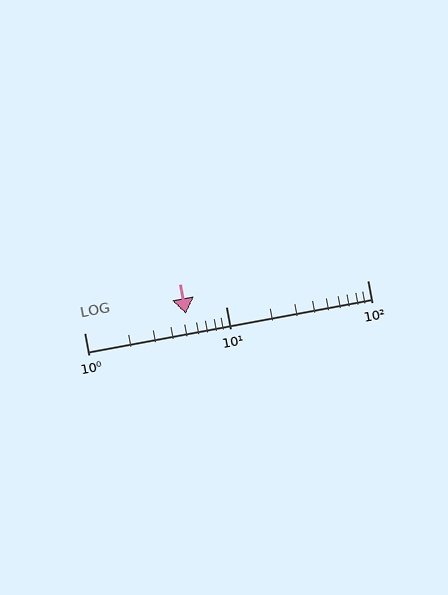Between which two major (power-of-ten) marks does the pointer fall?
The pointer is between 1 and 10.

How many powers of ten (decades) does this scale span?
The scale spans 2 decades, from 1 to 100.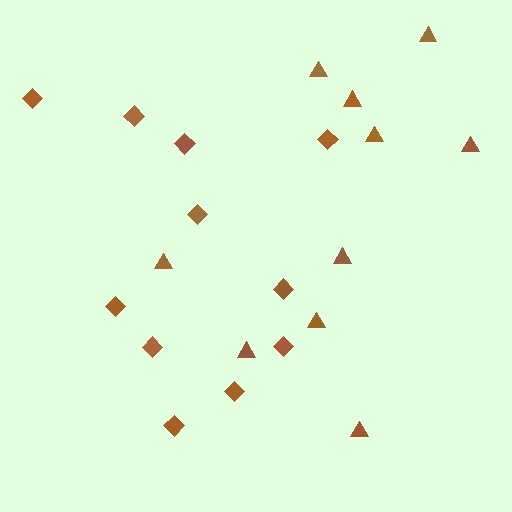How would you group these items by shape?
There are 2 groups: one group of diamonds (11) and one group of triangles (10).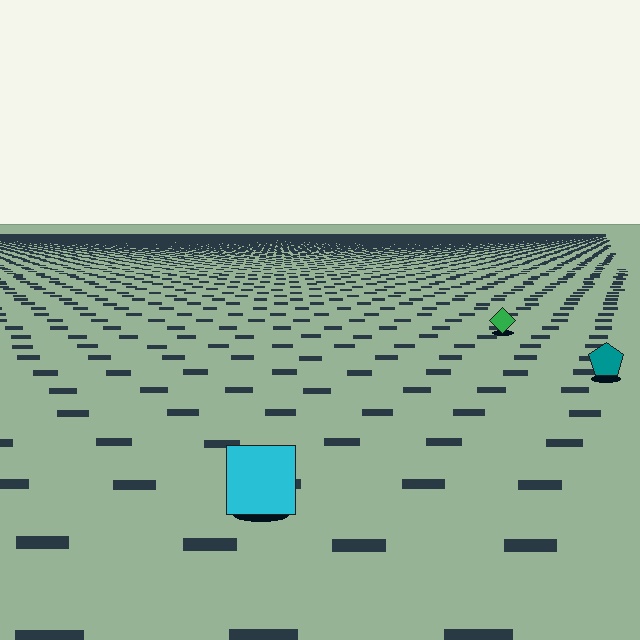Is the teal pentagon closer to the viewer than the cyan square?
No. The cyan square is closer — you can tell from the texture gradient: the ground texture is coarser near it.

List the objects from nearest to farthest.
From nearest to farthest: the cyan square, the teal pentagon, the green diamond.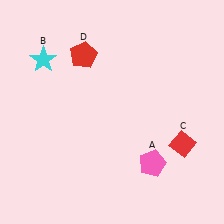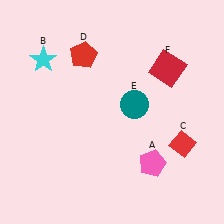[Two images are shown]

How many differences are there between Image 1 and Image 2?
There are 2 differences between the two images.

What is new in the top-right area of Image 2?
A red square (F) was added in the top-right area of Image 2.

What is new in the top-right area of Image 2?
A teal circle (E) was added in the top-right area of Image 2.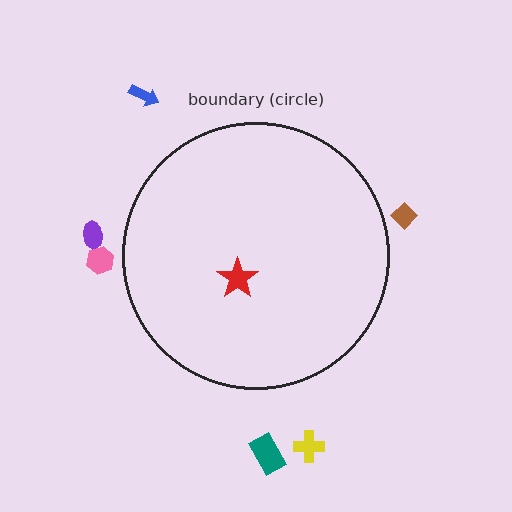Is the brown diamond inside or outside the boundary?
Outside.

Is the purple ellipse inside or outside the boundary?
Outside.